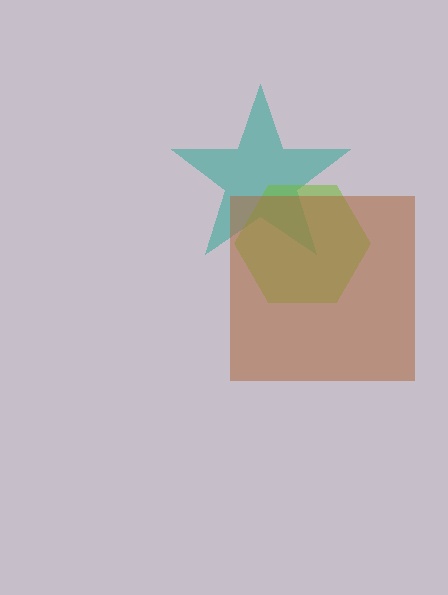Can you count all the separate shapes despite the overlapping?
Yes, there are 3 separate shapes.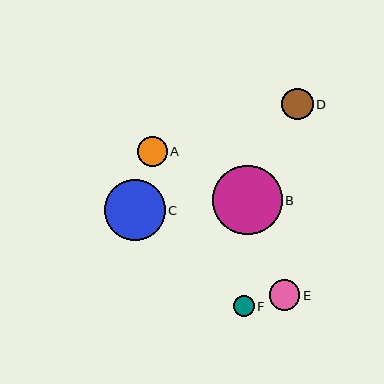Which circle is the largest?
Circle B is the largest with a size of approximately 69 pixels.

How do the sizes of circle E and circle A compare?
Circle E and circle A are approximately the same size.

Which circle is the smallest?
Circle F is the smallest with a size of approximately 21 pixels.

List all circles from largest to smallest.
From largest to smallest: B, C, D, E, A, F.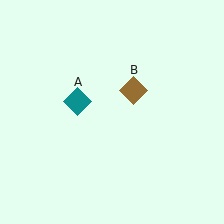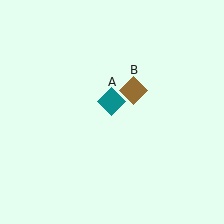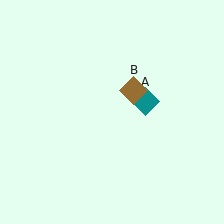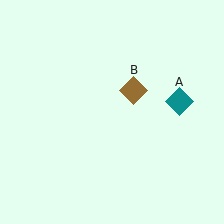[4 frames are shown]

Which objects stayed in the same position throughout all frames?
Brown diamond (object B) remained stationary.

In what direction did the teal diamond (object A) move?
The teal diamond (object A) moved right.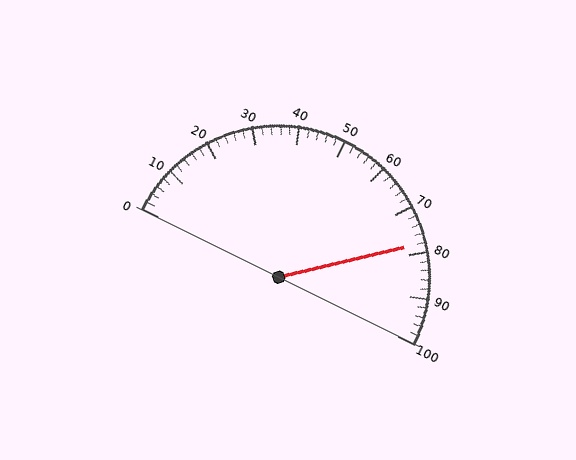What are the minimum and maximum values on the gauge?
The gauge ranges from 0 to 100.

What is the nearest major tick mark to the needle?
The nearest major tick mark is 80.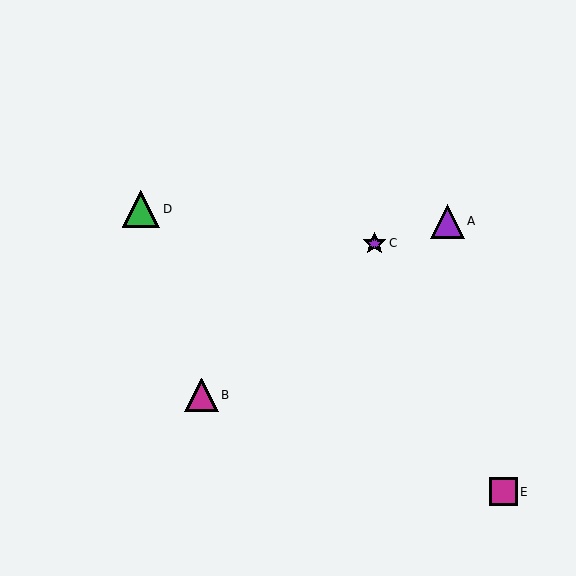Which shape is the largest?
The green triangle (labeled D) is the largest.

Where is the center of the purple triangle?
The center of the purple triangle is at (447, 221).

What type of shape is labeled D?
Shape D is a green triangle.